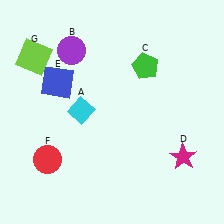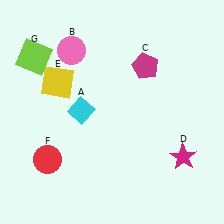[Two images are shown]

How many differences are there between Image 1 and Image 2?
There are 3 differences between the two images.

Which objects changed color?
B changed from purple to pink. C changed from green to magenta. E changed from blue to yellow.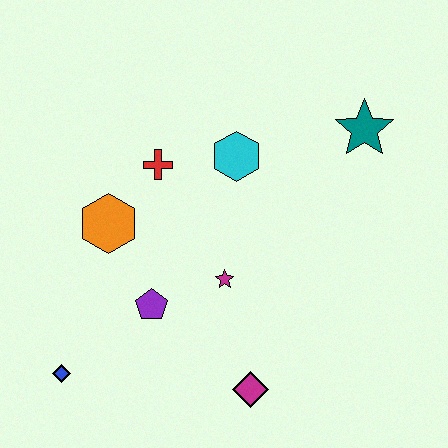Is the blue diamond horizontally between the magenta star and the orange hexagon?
No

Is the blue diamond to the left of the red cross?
Yes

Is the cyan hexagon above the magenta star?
Yes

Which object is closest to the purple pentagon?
The magenta star is closest to the purple pentagon.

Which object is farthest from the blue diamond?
The teal star is farthest from the blue diamond.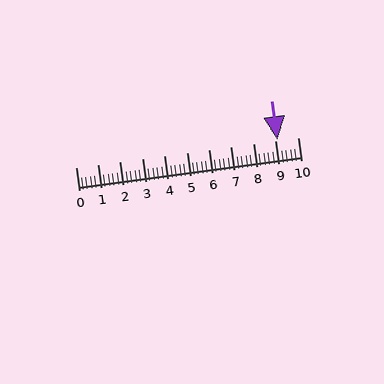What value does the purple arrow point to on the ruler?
The purple arrow points to approximately 9.1.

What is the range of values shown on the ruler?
The ruler shows values from 0 to 10.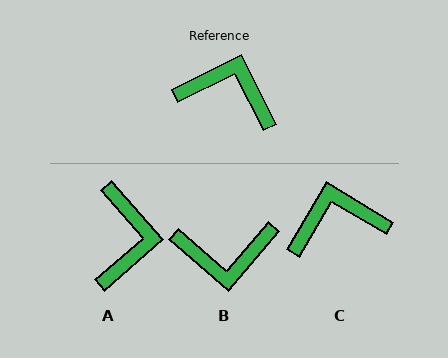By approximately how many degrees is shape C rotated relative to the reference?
Approximately 32 degrees counter-clockwise.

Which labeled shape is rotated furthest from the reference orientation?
B, about 158 degrees away.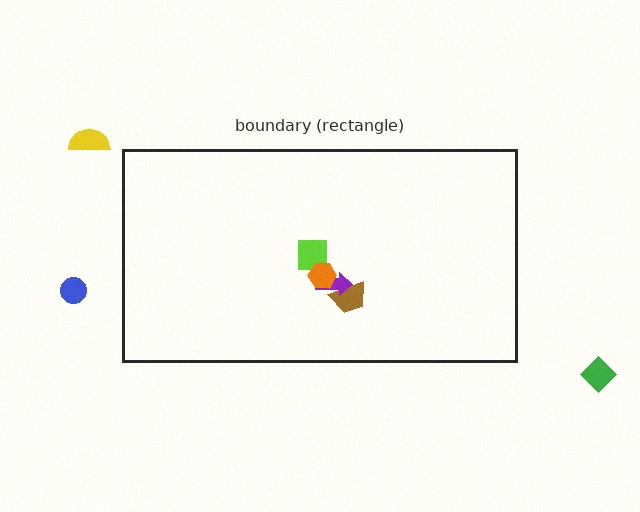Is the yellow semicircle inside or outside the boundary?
Outside.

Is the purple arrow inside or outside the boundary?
Inside.